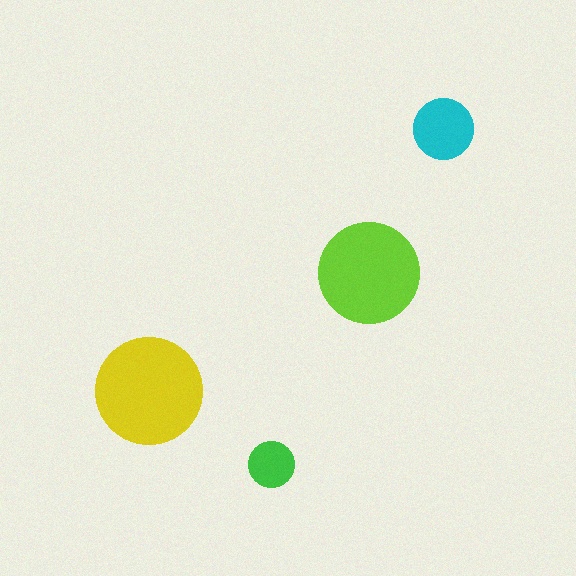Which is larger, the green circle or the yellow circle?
The yellow one.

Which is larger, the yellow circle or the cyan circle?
The yellow one.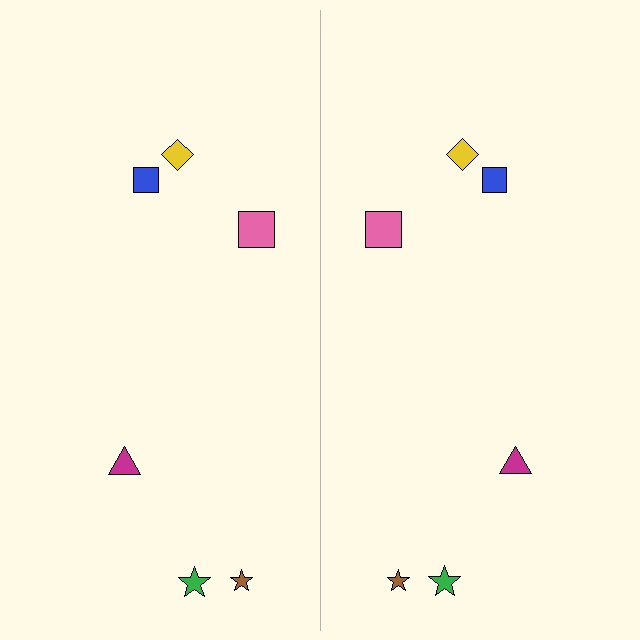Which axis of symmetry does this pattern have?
The pattern has a vertical axis of symmetry running through the center of the image.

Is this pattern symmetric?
Yes, this pattern has bilateral (reflection) symmetry.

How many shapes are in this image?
There are 12 shapes in this image.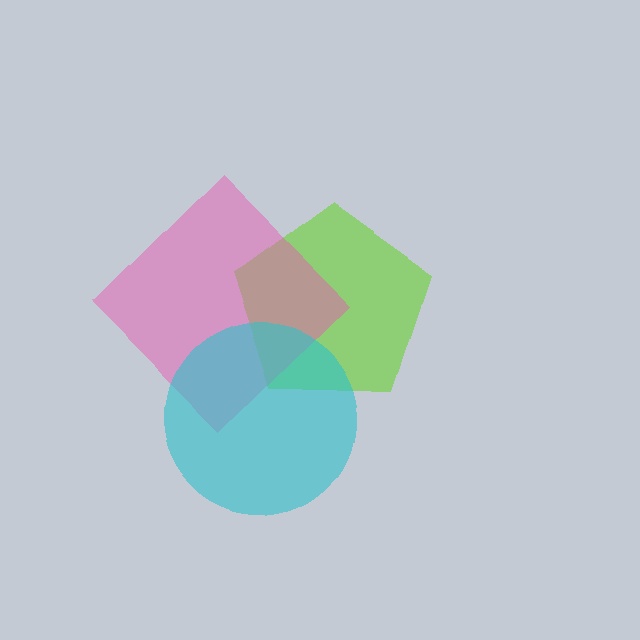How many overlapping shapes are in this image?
There are 3 overlapping shapes in the image.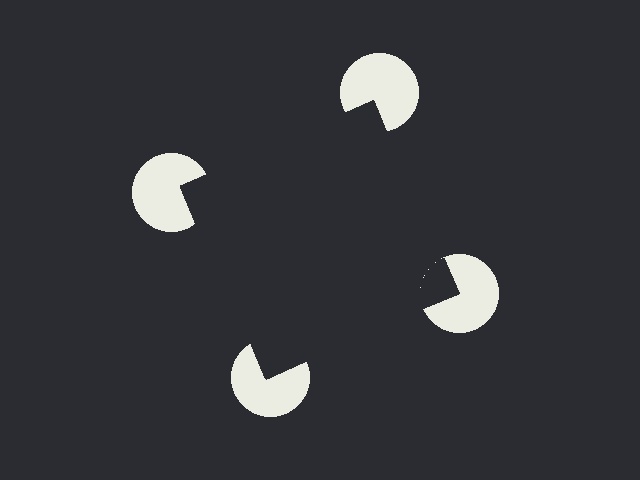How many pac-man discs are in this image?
There are 4 — one at each vertex of the illusory square.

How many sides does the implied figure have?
4 sides.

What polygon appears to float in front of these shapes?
An illusory square — its edges are inferred from the aligned wedge cuts in the pac-man discs, not physically drawn.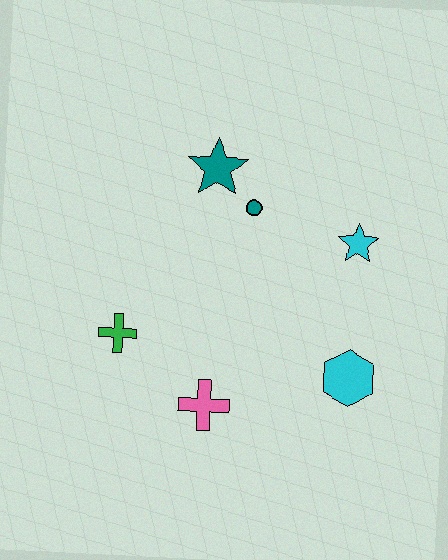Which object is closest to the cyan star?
The teal circle is closest to the cyan star.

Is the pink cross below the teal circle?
Yes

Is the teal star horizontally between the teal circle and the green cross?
Yes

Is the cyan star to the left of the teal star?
No